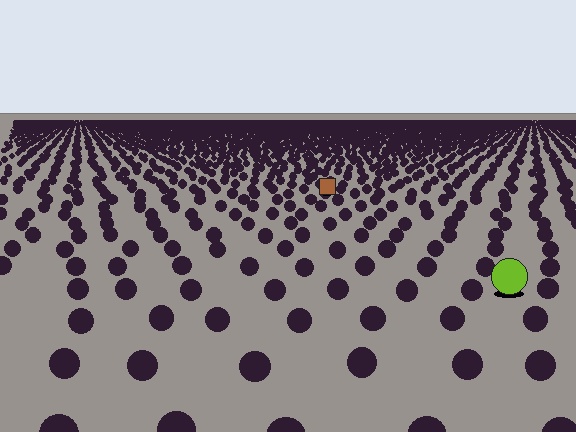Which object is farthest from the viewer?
The brown square is farthest from the viewer. It appears smaller and the ground texture around it is denser.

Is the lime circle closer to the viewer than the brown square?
Yes. The lime circle is closer — you can tell from the texture gradient: the ground texture is coarser near it.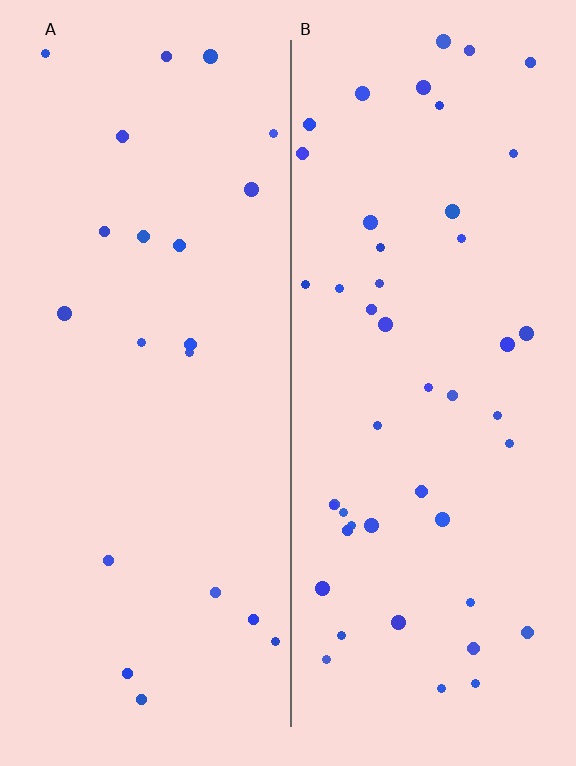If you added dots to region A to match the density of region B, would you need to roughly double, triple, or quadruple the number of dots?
Approximately double.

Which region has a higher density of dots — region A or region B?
B (the right).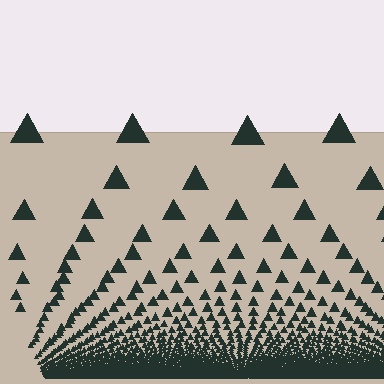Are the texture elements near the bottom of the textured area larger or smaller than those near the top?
Smaller. The gradient is inverted — elements near the bottom are smaller and denser.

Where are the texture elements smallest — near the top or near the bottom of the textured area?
Near the bottom.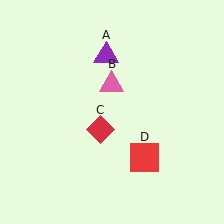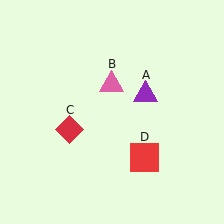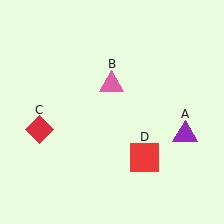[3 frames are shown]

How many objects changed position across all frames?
2 objects changed position: purple triangle (object A), red diamond (object C).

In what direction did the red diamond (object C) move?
The red diamond (object C) moved left.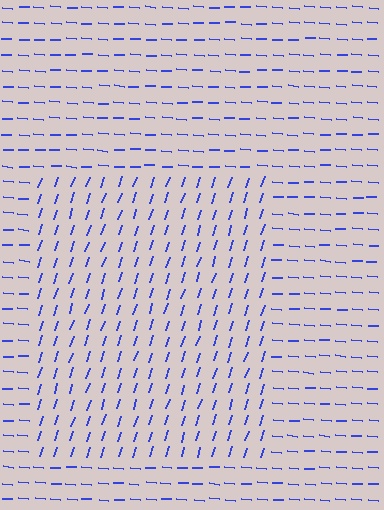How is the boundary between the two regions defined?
The boundary is defined purely by a change in line orientation (approximately 76 degrees difference). All lines are the same color and thickness.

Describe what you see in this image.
The image is filled with small blue line segments. A rectangle region in the image has lines oriented differently from the surrounding lines, creating a visible texture boundary.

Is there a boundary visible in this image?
Yes, there is a texture boundary formed by a change in line orientation.